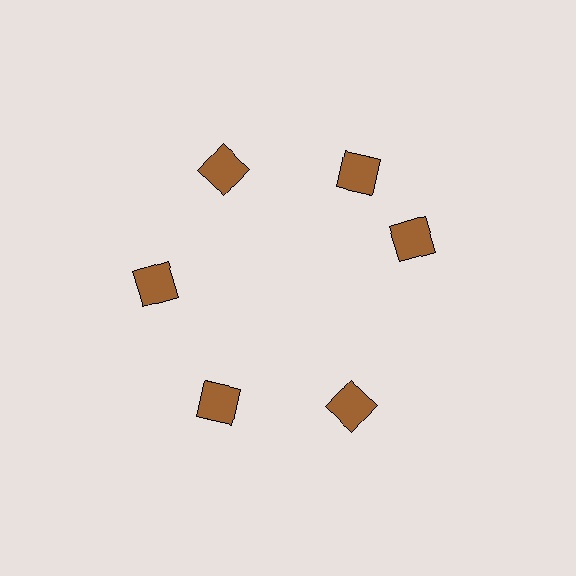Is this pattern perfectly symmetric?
No. The 6 brown squares are arranged in a ring, but one element near the 3 o'clock position is rotated out of alignment along the ring, breaking the 6-fold rotational symmetry.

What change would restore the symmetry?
The symmetry would be restored by rotating it back into even spacing with its neighbors so that all 6 squares sit at equal angles and equal distance from the center.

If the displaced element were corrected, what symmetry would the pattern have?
It would have 6-fold rotational symmetry — the pattern would map onto itself every 60 degrees.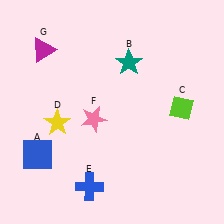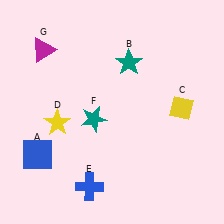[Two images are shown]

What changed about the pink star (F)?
In Image 1, F is pink. In Image 2, it changed to teal.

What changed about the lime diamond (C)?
In Image 1, C is lime. In Image 2, it changed to yellow.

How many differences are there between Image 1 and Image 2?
There are 2 differences between the two images.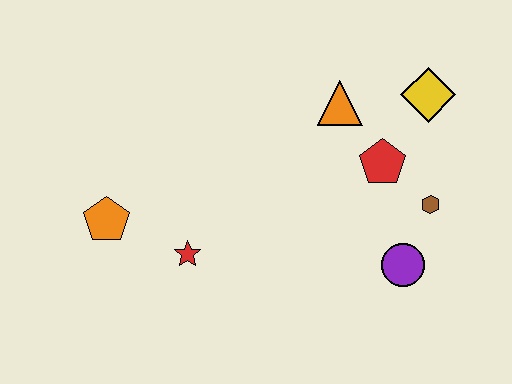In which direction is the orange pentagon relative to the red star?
The orange pentagon is to the left of the red star.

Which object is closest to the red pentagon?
The brown hexagon is closest to the red pentagon.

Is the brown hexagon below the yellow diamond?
Yes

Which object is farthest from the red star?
The yellow diamond is farthest from the red star.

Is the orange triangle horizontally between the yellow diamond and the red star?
Yes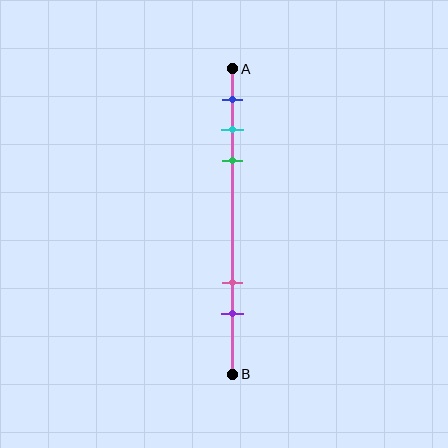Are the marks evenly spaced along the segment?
No, the marks are not evenly spaced.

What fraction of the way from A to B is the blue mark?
The blue mark is approximately 10% (0.1) of the way from A to B.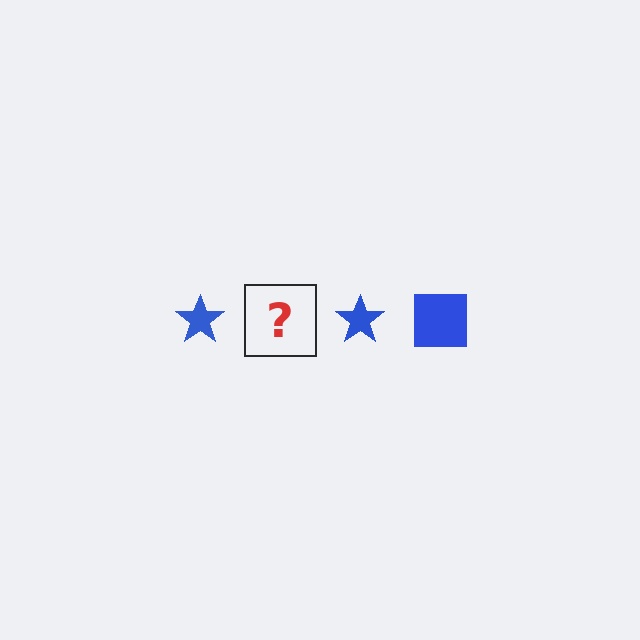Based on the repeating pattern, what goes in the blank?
The blank should be a blue square.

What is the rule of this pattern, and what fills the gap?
The rule is that the pattern cycles through star, square shapes in blue. The gap should be filled with a blue square.